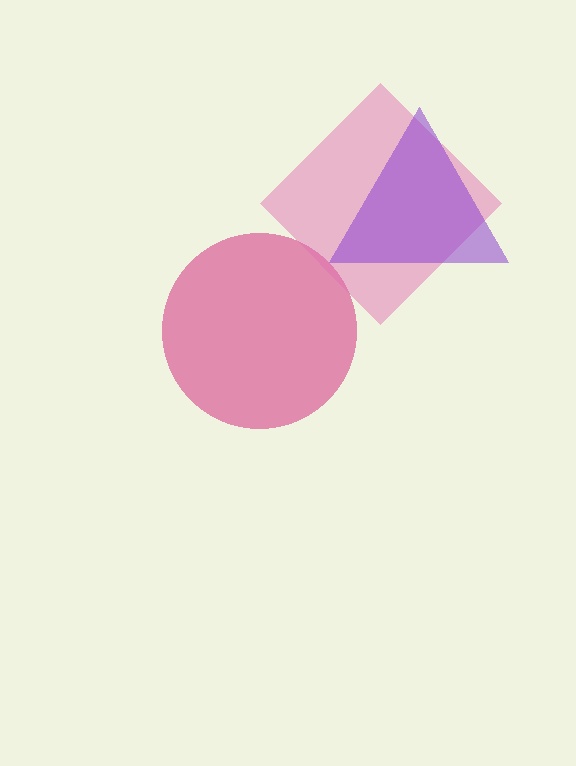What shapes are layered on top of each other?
The layered shapes are: a magenta circle, a pink diamond, a purple triangle.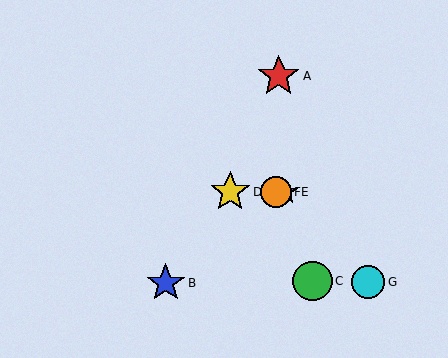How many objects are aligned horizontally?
3 objects (D, E, F) are aligned horizontally.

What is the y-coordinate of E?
Object E is at y≈192.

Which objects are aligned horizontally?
Objects D, E, F are aligned horizontally.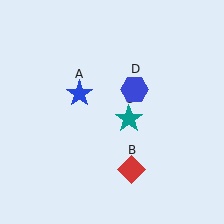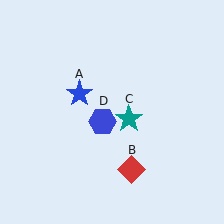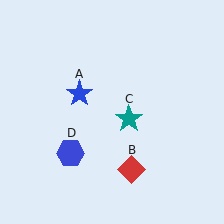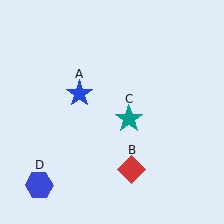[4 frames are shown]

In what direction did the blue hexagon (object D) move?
The blue hexagon (object D) moved down and to the left.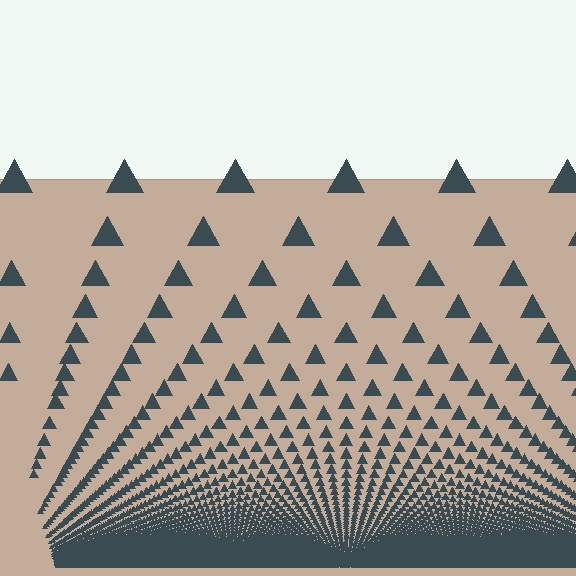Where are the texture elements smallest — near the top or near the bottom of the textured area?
Near the bottom.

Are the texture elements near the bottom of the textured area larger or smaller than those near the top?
Smaller. The gradient is inverted — elements near the bottom are smaller and denser.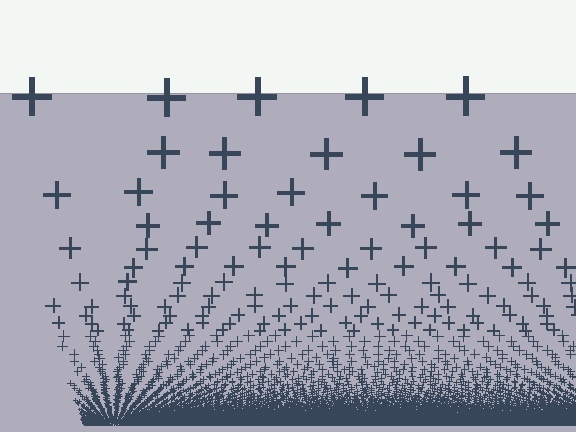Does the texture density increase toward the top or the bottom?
Density increases toward the bottom.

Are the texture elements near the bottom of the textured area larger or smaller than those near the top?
Smaller. The gradient is inverted — elements near the bottom are smaller and denser.